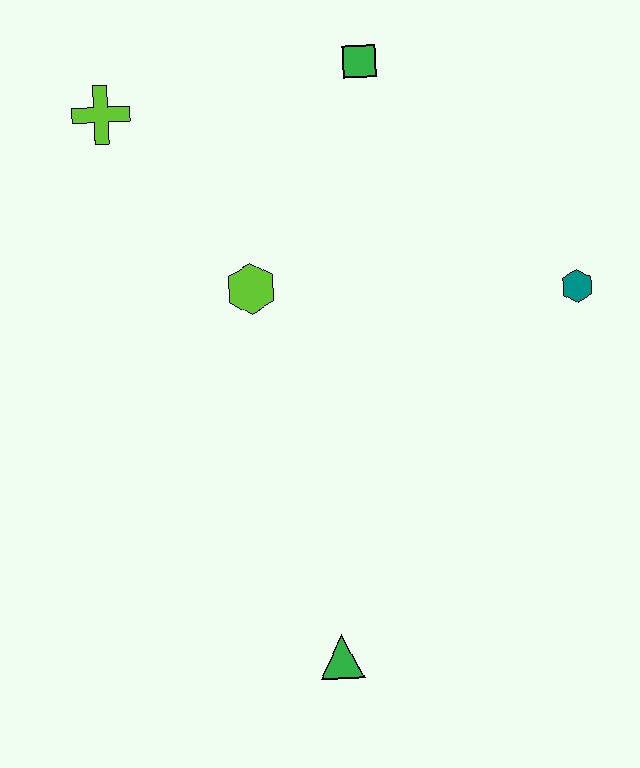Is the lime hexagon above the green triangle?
Yes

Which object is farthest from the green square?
The green triangle is farthest from the green square.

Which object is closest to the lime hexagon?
The lime cross is closest to the lime hexagon.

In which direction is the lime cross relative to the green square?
The lime cross is to the left of the green square.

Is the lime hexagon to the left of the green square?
Yes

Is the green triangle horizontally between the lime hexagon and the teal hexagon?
Yes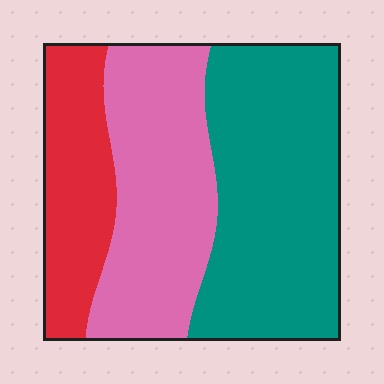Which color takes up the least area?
Red, at roughly 20%.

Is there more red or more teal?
Teal.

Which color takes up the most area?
Teal, at roughly 45%.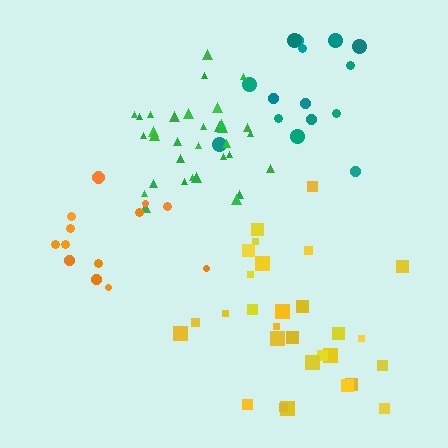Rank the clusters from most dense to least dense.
green, orange, yellow, teal.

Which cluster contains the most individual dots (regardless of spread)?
Green (33).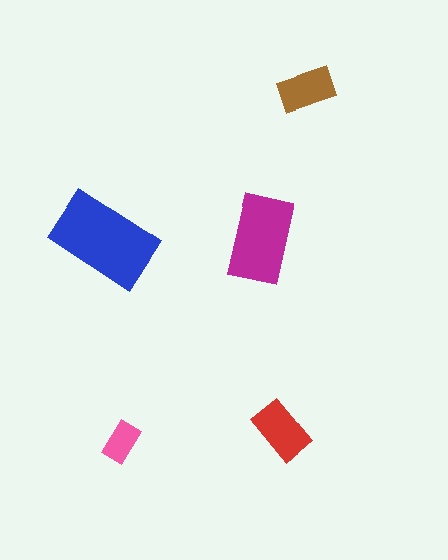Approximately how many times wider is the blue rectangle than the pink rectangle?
About 2.5 times wider.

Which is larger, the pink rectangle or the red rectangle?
The red one.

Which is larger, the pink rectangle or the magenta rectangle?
The magenta one.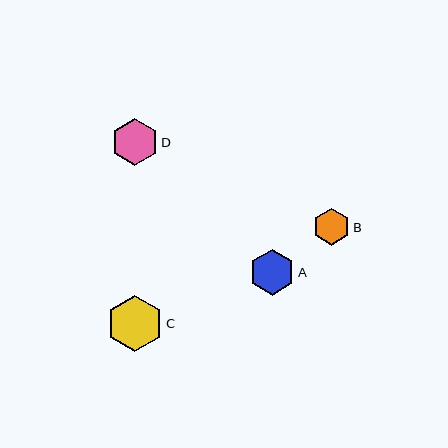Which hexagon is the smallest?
Hexagon B is the smallest with a size of approximately 37 pixels.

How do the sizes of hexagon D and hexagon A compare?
Hexagon D and hexagon A are approximately the same size.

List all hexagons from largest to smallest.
From largest to smallest: C, D, A, B.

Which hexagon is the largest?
Hexagon C is the largest with a size of approximately 56 pixels.